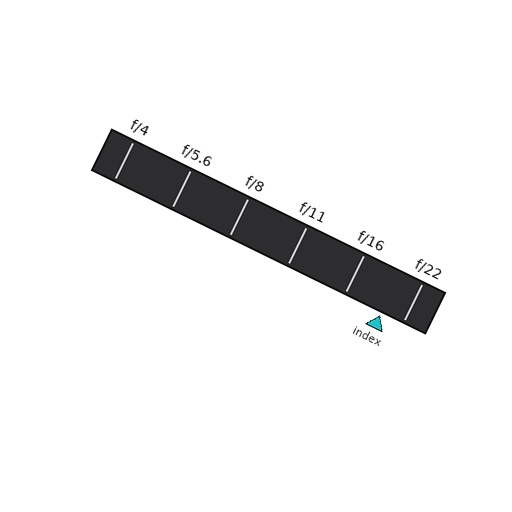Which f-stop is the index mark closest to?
The index mark is closest to f/22.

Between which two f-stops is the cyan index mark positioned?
The index mark is between f/16 and f/22.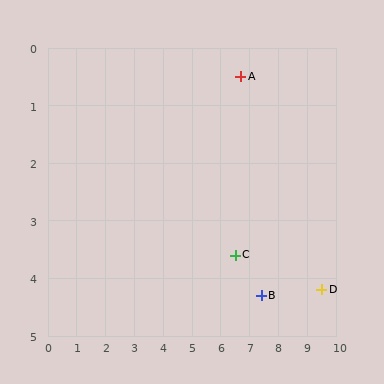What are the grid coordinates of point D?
Point D is at approximately (9.5, 4.2).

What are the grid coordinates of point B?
Point B is at approximately (7.4, 4.3).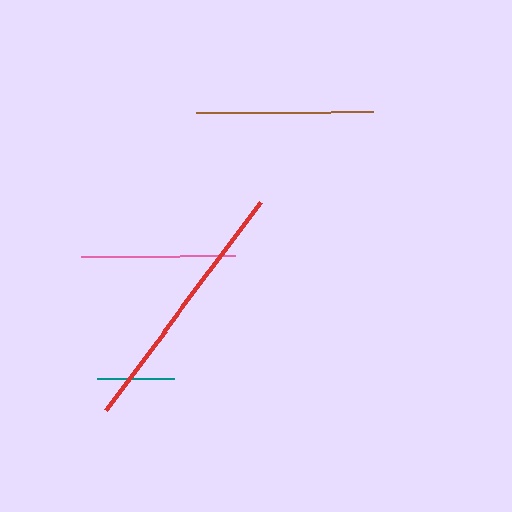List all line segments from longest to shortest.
From longest to shortest: red, brown, pink, teal.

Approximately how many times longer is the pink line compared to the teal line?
The pink line is approximately 2.0 times the length of the teal line.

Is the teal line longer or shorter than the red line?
The red line is longer than the teal line.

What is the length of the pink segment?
The pink segment is approximately 154 pixels long.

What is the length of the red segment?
The red segment is approximately 259 pixels long.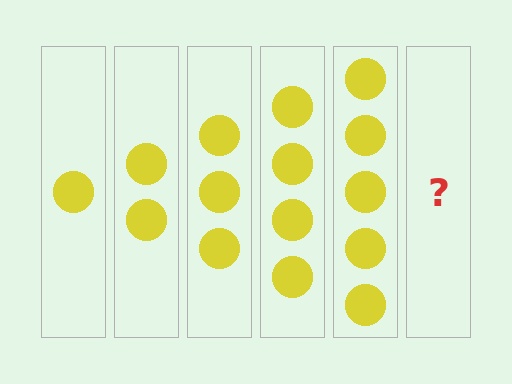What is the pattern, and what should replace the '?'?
The pattern is that each step adds one more circle. The '?' should be 6 circles.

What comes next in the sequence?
The next element should be 6 circles.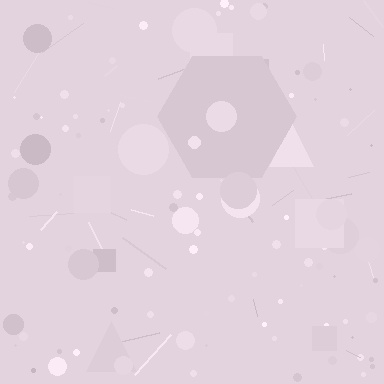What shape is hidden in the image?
A hexagon is hidden in the image.